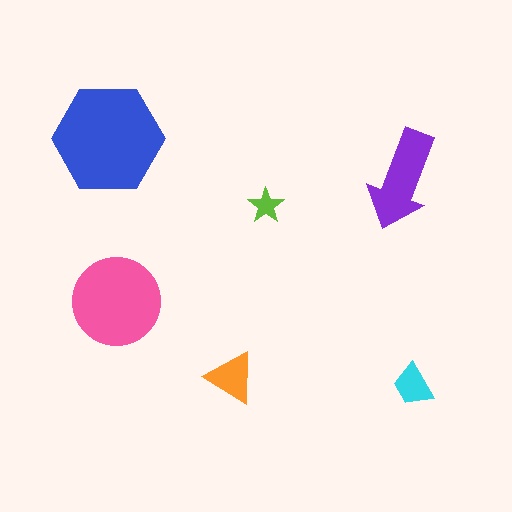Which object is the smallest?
The lime star.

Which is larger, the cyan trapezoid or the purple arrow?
The purple arrow.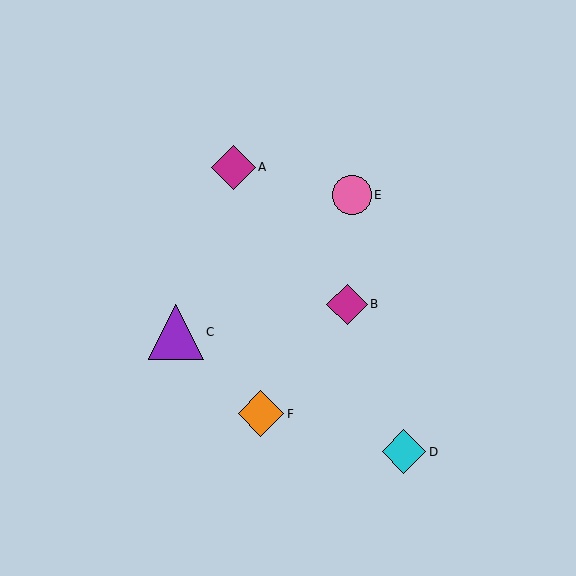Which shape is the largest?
The purple triangle (labeled C) is the largest.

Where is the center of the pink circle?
The center of the pink circle is at (352, 195).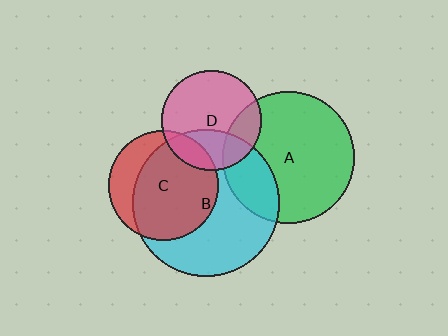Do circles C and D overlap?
Yes.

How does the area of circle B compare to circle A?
Approximately 1.2 times.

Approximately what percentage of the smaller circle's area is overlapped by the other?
Approximately 15%.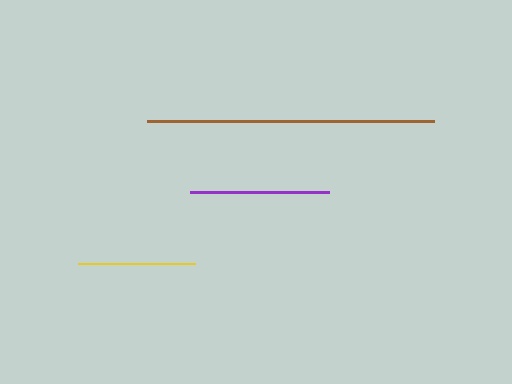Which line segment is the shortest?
The yellow line is the shortest at approximately 117 pixels.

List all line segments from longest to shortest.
From longest to shortest: brown, purple, yellow.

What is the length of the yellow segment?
The yellow segment is approximately 117 pixels long.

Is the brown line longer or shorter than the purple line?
The brown line is longer than the purple line.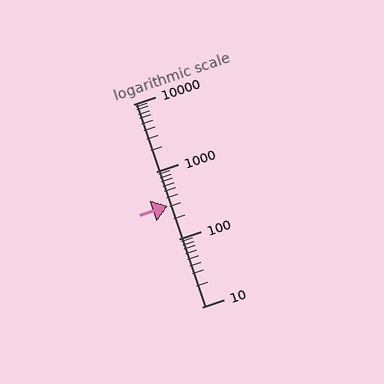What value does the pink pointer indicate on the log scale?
The pointer indicates approximately 310.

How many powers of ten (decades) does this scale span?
The scale spans 3 decades, from 10 to 10000.